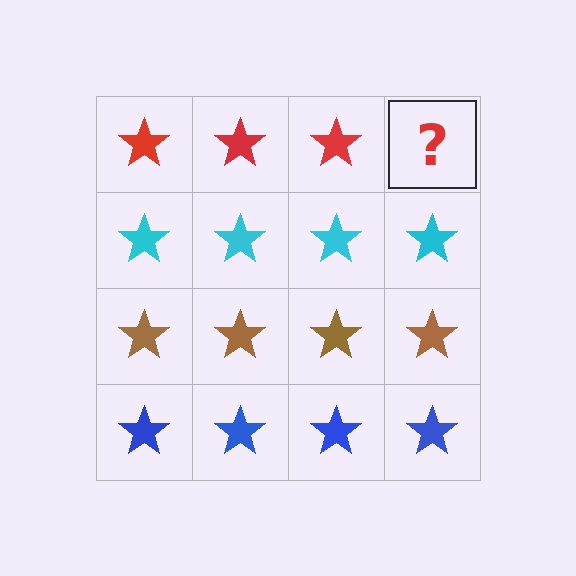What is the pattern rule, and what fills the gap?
The rule is that each row has a consistent color. The gap should be filled with a red star.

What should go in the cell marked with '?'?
The missing cell should contain a red star.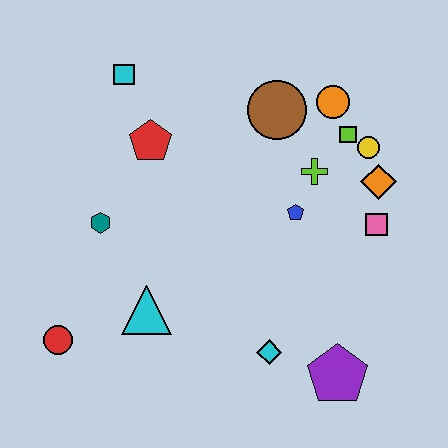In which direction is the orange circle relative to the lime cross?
The orange circle is above the lime cross.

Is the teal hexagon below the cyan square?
Yes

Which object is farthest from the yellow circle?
The red circle is farthest from the yellow circle.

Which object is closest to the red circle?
The cyan triangle is closest to the red circle.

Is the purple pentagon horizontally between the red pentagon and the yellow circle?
Yes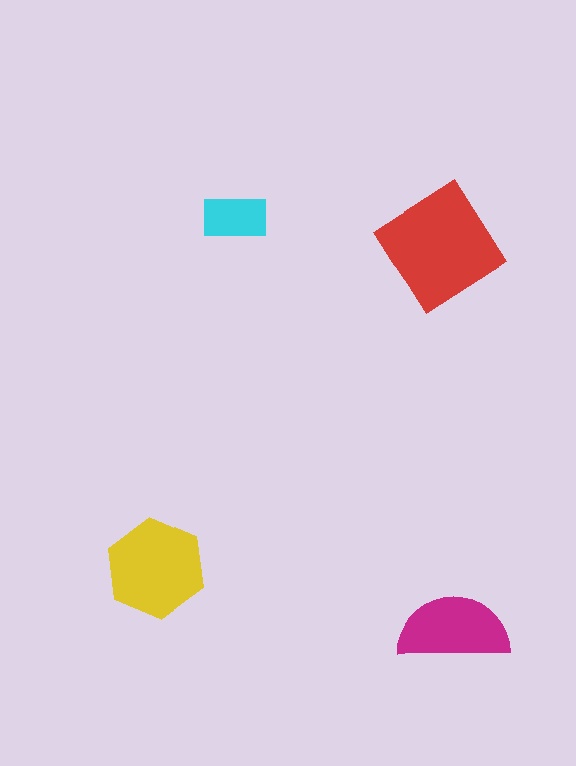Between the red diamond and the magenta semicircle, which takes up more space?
The red diamond.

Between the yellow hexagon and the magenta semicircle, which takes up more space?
The yellow hexagon.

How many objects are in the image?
There are 4 objects in the image.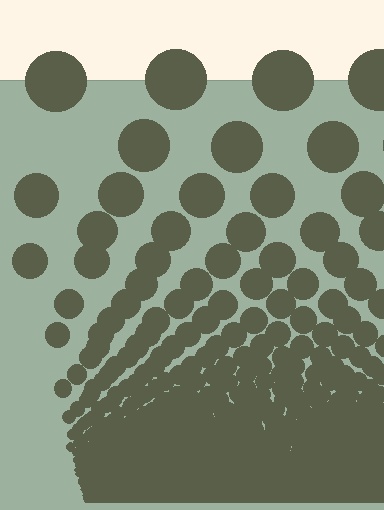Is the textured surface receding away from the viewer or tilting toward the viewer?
The surface appears to tilt toward the viewer. Texture elements get larger and sparser toward the top.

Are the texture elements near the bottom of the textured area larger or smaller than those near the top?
Smaller. The gradient is inverted — elements near the bottom are smaller and denser.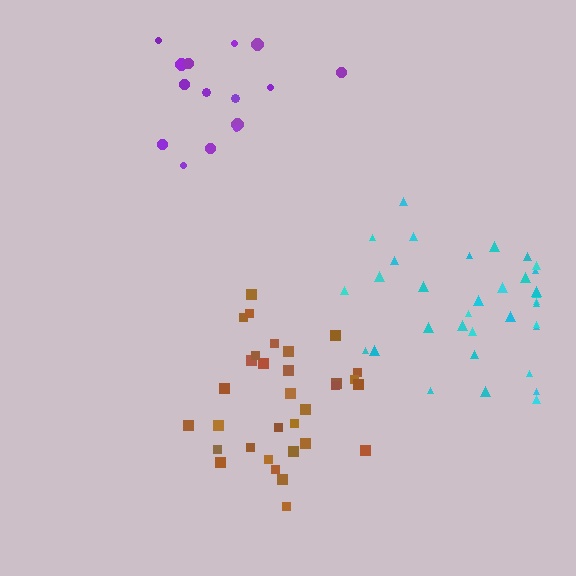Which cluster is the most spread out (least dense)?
Purple.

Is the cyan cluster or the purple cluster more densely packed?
Cyan.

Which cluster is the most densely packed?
Brown.